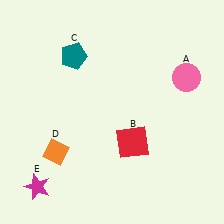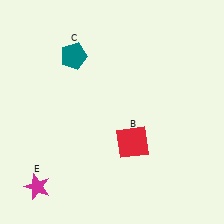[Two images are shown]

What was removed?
The pink circle (A), the orange diamond (D) were removed in Image 2.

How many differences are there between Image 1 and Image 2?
There are 2 differences between the two images.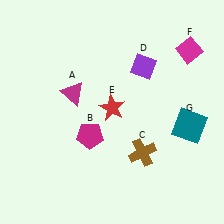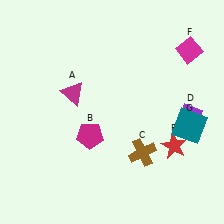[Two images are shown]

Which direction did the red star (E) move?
The red star (E) moved right.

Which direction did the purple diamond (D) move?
The purple diamond (D) moved down.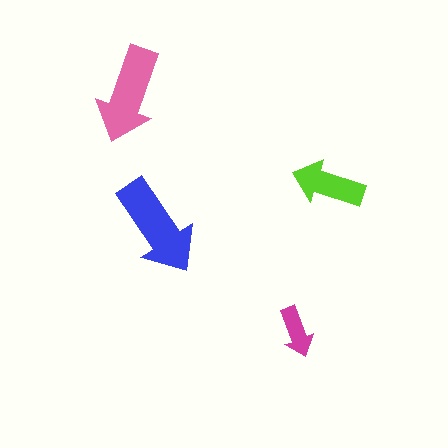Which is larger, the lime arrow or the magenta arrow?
The lime one.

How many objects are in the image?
There are 4 objects in the image.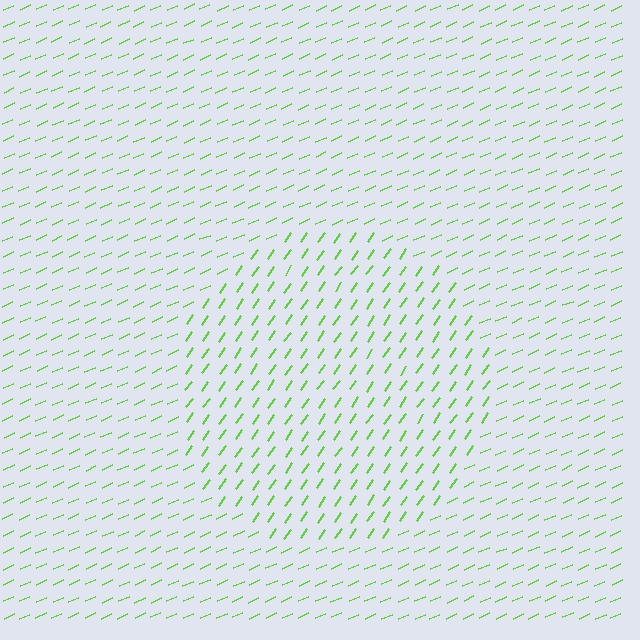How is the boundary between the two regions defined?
The boundary is defined purely by a change in line orientation (approximately 31 degrees difference). All lines are the same color and thickness.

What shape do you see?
I see a circle.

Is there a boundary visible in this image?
Yes, there is a texture boundary formed by a change in line orientation.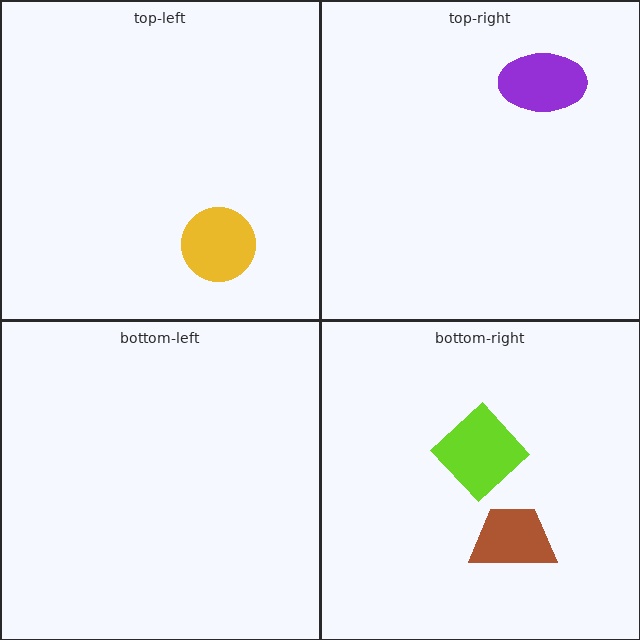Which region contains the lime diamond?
The bottom-right region.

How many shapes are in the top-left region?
1.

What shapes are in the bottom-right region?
The brown trapezoid, the lime diamond.